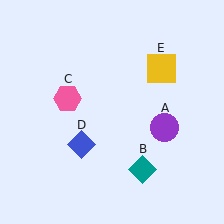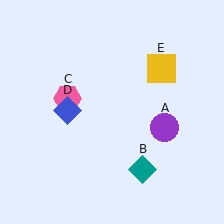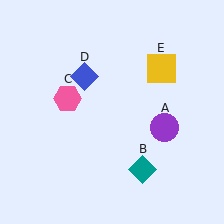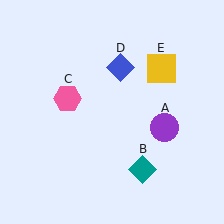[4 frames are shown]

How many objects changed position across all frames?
1 object changed position: blue diamond (object D).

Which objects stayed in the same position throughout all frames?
Purple circle (object A) and teal diamond (object B) and pink hexagon (object C) and yellow square (object E) remained stationary.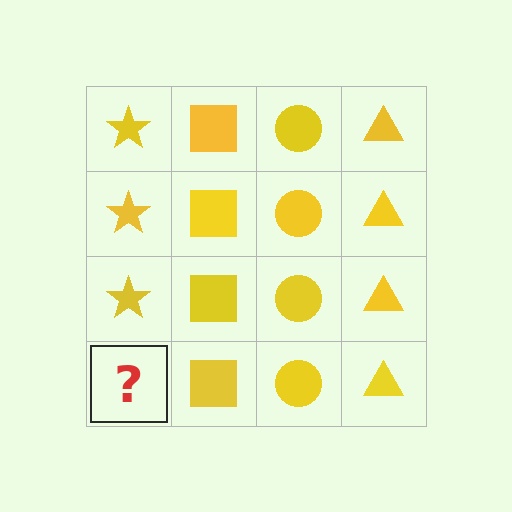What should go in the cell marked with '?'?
The missing cell should contain a yellow star.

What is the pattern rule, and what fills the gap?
The rule is that each column has a consistent shape. The gap should be filled with a yellow star.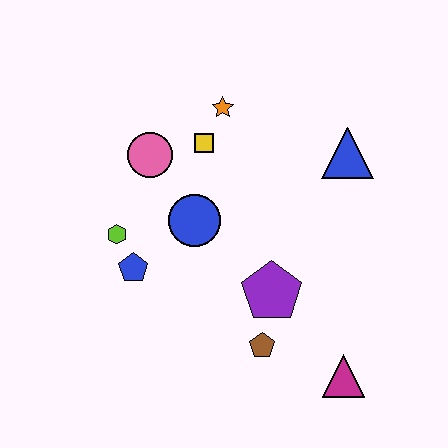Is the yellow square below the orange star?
Yes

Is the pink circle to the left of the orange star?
Yes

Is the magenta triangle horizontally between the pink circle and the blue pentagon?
No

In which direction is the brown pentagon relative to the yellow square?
The brown pentagon is below the yellow square.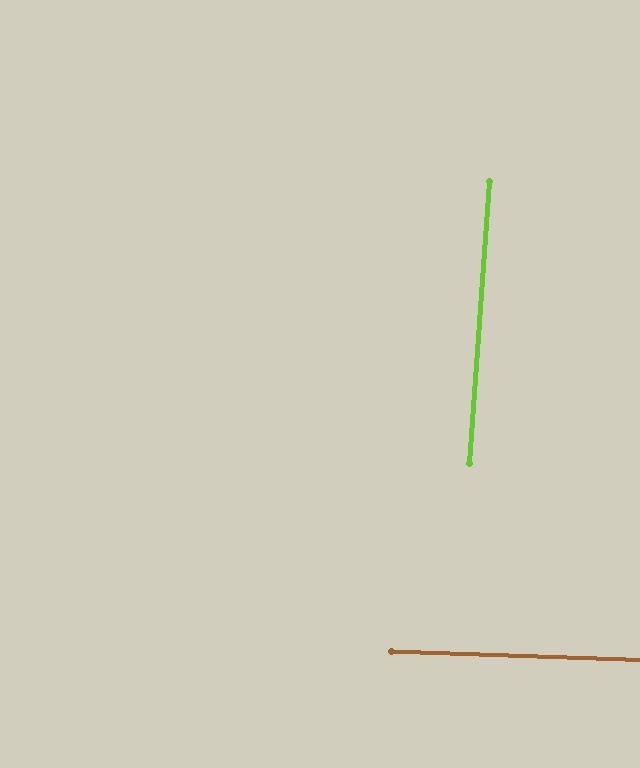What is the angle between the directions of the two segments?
Approximately 88 degrees.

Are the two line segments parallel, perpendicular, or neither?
Perpendicular — they meet at approximately 88°.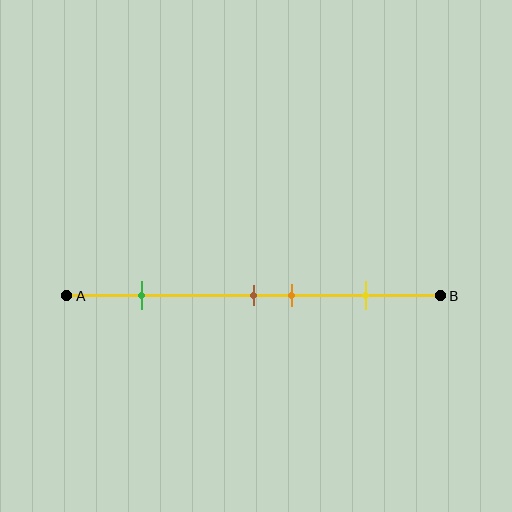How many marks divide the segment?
There are 4 marks dividing the segment.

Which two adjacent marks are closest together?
The brown and orange marks are the closest adjacent pair.